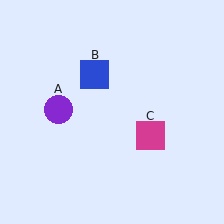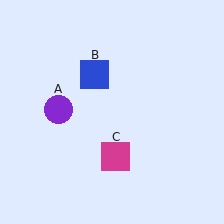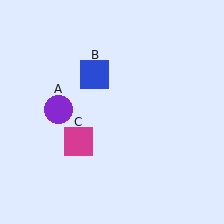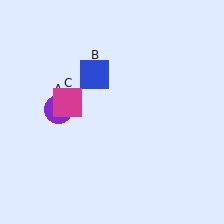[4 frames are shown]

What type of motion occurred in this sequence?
The magenta square (object C) rotated clockwise around the center of the scene.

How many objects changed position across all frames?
1 object changed position: magenta square (object C).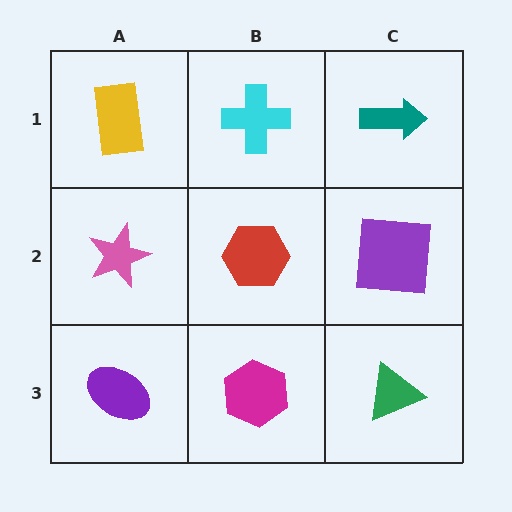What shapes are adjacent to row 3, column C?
A purple square (row 2, column C), a magenta hexagon (row 3, column B).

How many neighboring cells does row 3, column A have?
2.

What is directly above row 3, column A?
A pink star.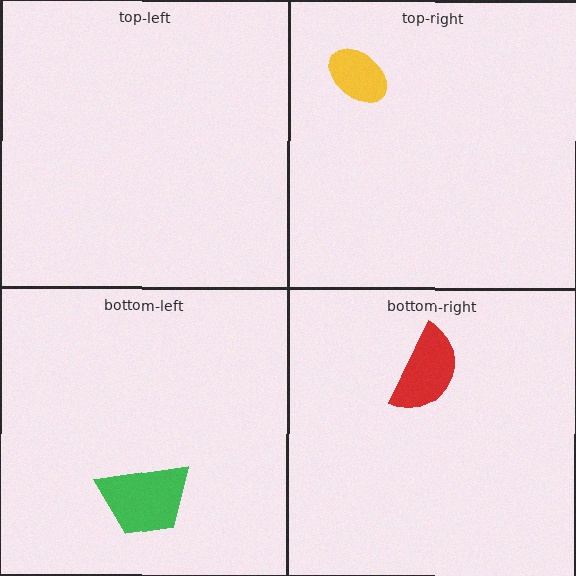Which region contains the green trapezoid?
The bottom-left region.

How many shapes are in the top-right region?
1.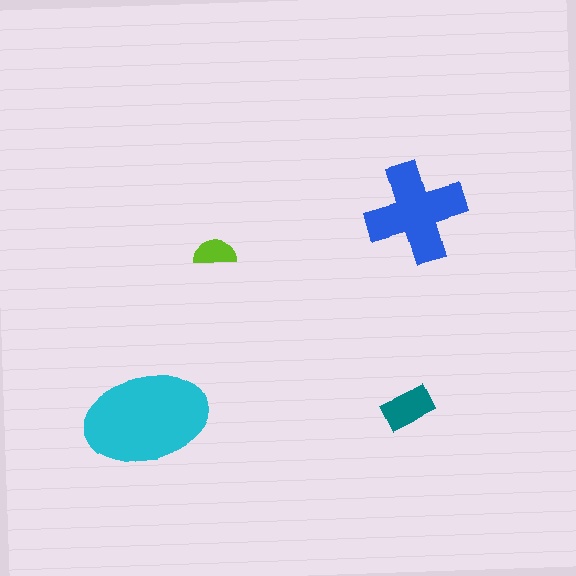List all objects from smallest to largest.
The lime semicircle, the teal rectangle, the blue cross, the cyan ellipse.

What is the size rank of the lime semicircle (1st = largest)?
4th.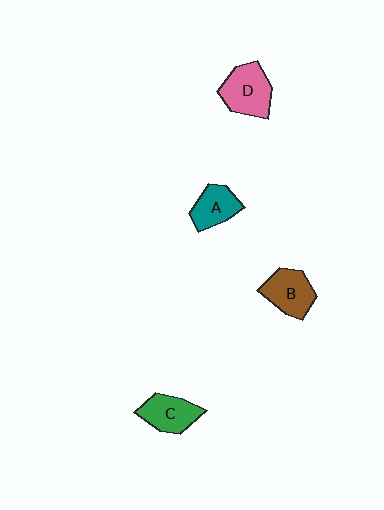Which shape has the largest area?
Shape D (pink).